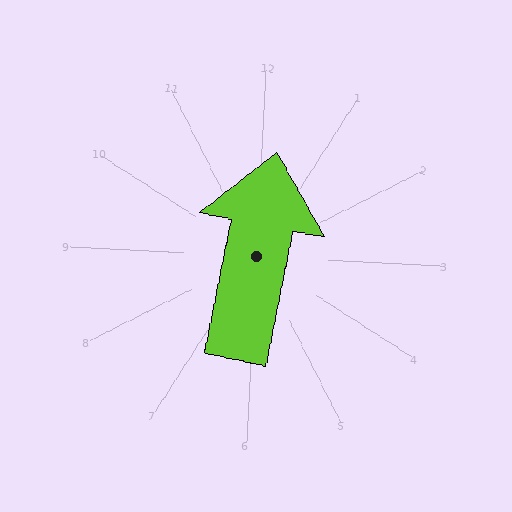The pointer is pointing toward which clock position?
Roughly 12 o'clock.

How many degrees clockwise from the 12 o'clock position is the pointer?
Approximately 8 degrees.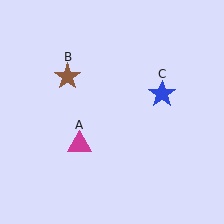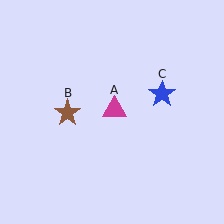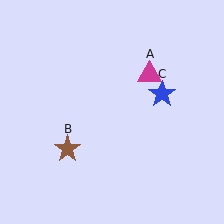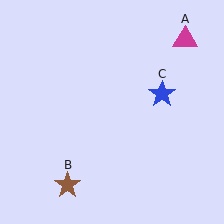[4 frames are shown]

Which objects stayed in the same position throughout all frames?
Blue star (object C) remained stationary.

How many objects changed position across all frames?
2 objects changed position: magenta triangle (object A), brown star (object B).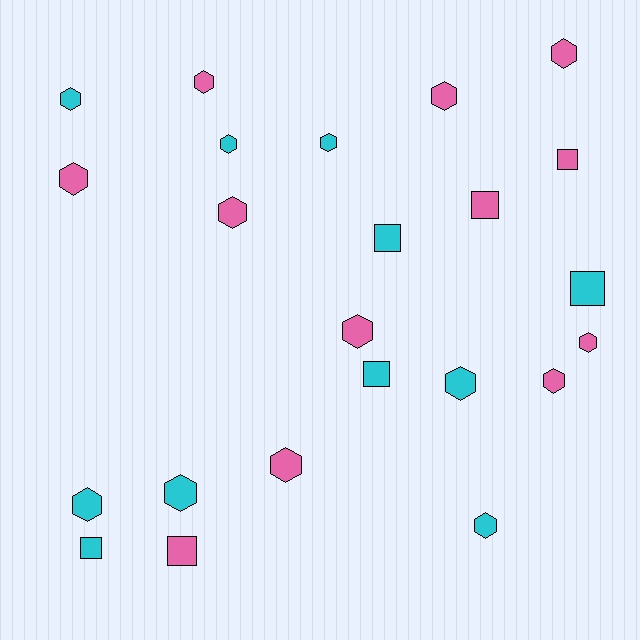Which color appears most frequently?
Pink, with 12 objects.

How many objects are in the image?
There are 23 objects.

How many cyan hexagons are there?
There are 7 cyan hexagons.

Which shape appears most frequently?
Hexagon, with 16 objects.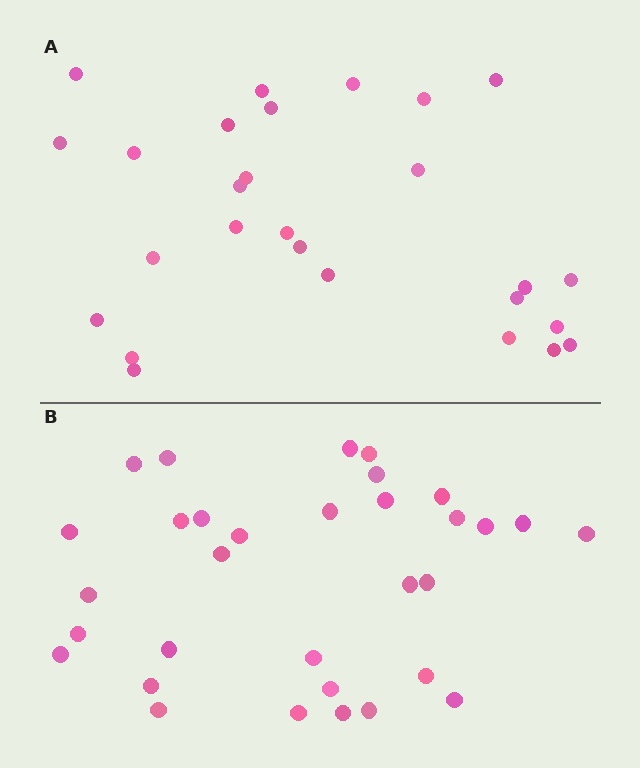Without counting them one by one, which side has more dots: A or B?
Region B (the bottom region) has more dots.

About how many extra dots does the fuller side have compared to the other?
Region B has about 5 more dots than region A.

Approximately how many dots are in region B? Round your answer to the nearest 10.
About 30 dots. (The exact count is 32, which rounds to 30.)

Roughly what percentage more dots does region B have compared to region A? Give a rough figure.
About 20% more.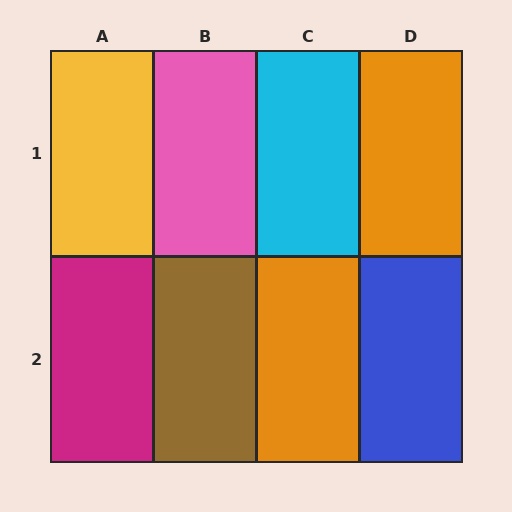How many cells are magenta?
1 cell is magenta.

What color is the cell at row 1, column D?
Orange.